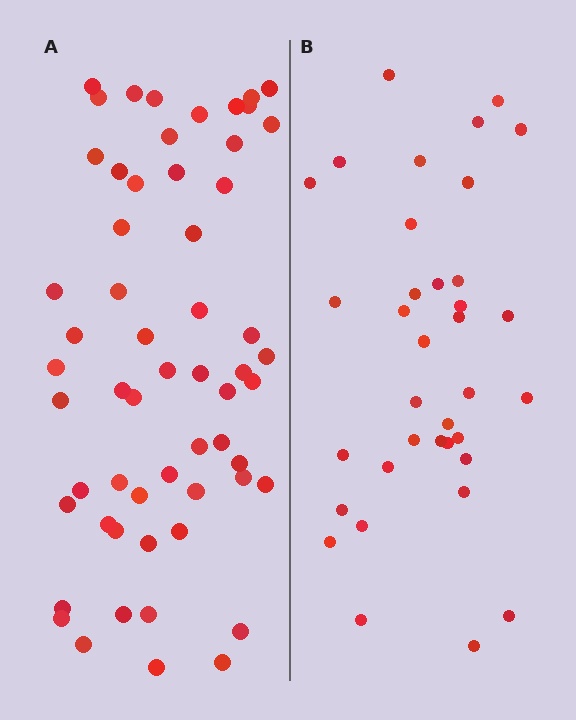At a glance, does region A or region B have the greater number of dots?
Region A (the left region) has more dots.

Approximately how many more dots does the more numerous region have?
Region A has approximately 20 more dots than region B.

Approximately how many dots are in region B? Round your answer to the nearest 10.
About 40 dots. (The exact count is 36, which rounds to 40.)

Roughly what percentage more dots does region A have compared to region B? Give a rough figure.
About 60% more.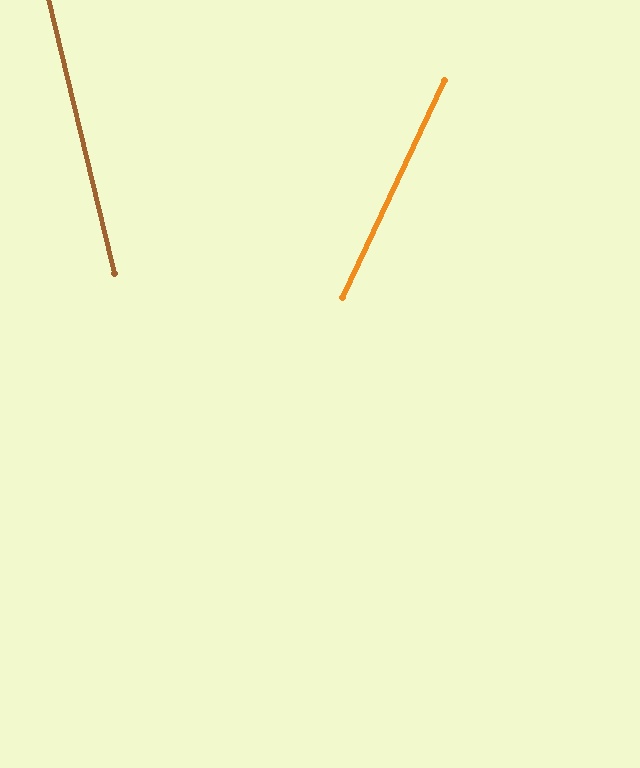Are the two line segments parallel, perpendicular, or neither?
Neither parallel nor perpendicular — they differ by about 39°.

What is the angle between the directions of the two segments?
Approximately 39 degrees.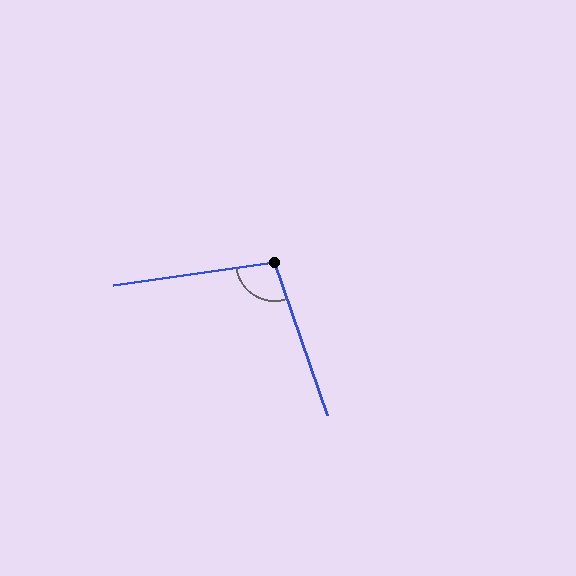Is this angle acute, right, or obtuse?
It is obtuse.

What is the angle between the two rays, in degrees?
Approximately 101 degrees.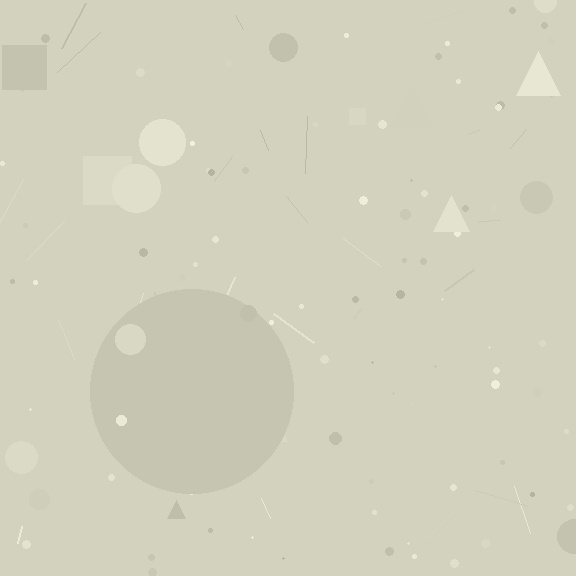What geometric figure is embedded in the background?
A circle is embedded in the background.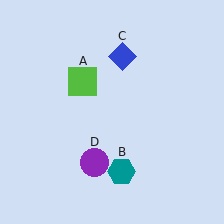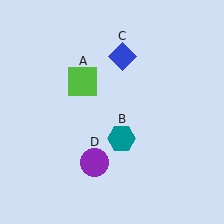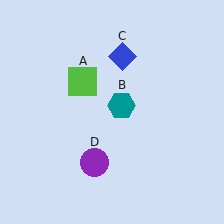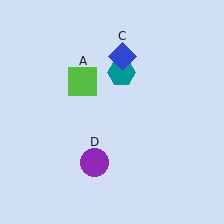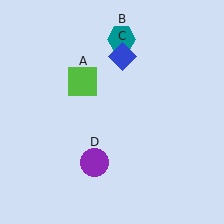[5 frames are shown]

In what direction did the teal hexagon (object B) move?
The teal hexagon (object B) moved up.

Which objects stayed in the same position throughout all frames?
Lime square (object A) and blue diamond (object C) and purple circle (object D) remained stationary.